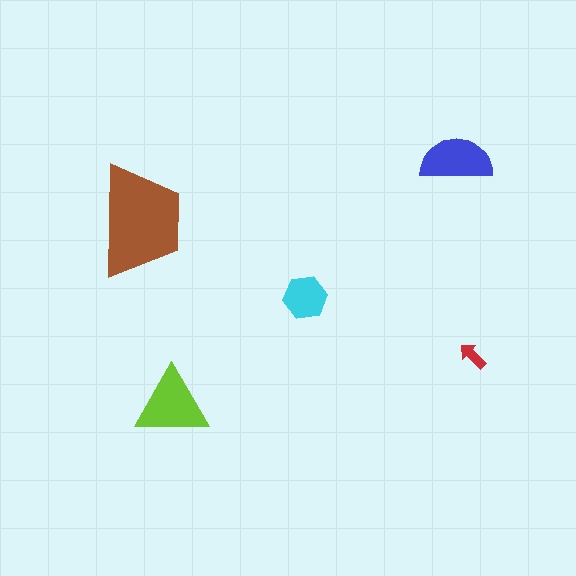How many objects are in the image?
There are 5 objects in the image.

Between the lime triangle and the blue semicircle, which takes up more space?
The lime triangle.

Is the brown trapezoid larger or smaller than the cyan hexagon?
Larger.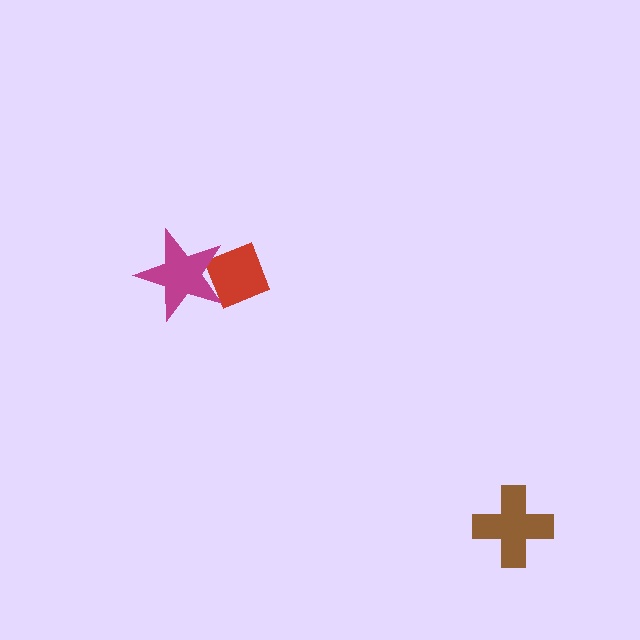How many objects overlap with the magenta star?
1 object overlaps with the magenta star.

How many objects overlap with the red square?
1 object overlaps with the red square.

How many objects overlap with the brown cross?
0 objects overlap with the brown cross.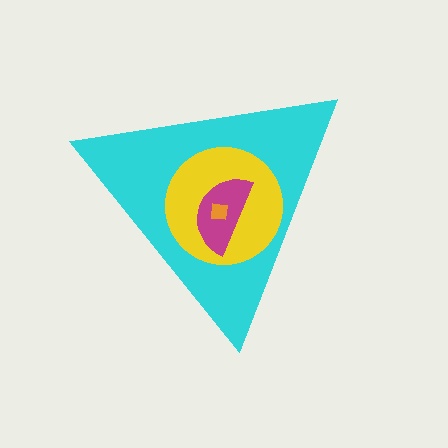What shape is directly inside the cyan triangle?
The yellow circle.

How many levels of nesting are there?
4.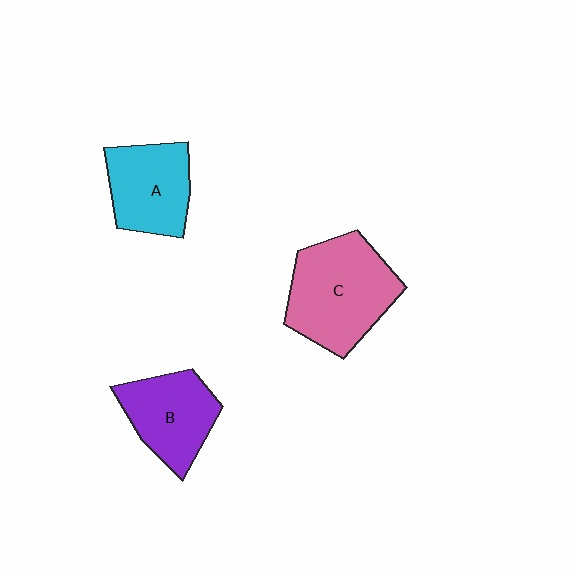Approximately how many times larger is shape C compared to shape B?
Approximately 1.4 times.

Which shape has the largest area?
Shape C (pink).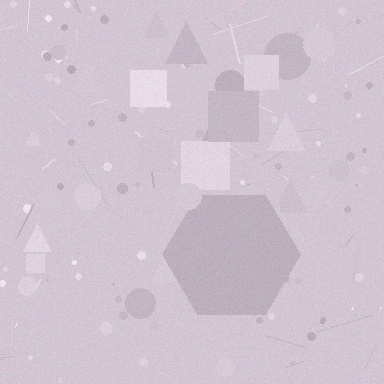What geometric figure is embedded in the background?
A hexagon is embedded in the background.